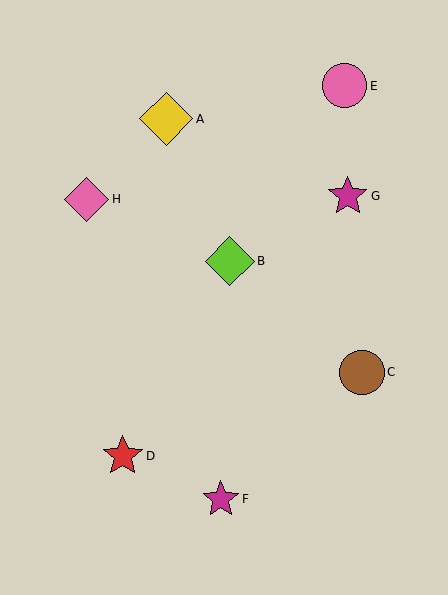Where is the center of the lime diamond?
The center of the lime diamond is at (230, 261).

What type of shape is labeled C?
Shape C is a brown circle.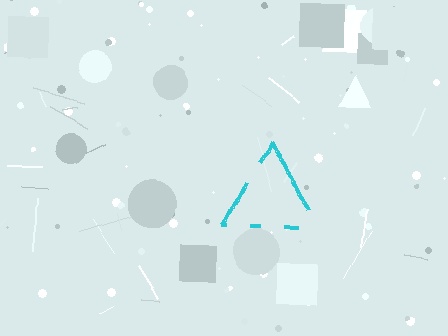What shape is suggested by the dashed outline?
The dashed outline suggests a triangle.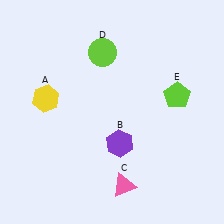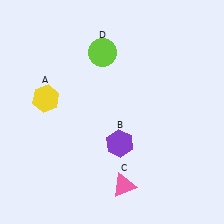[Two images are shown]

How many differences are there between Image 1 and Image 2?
There is 1 difference between the two images.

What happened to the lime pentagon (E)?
The lime pentagon (E) was removed in Image 2. It was in the top-right area of Image 1.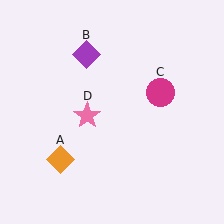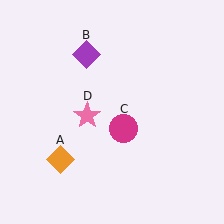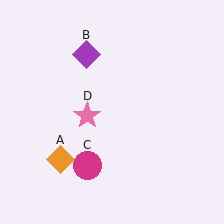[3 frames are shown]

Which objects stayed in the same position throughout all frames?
Orange diamond (object A) and purple diamond (object B) and pink star (object D) remained stationary.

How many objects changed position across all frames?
1 object changed position: magenta circle (object C).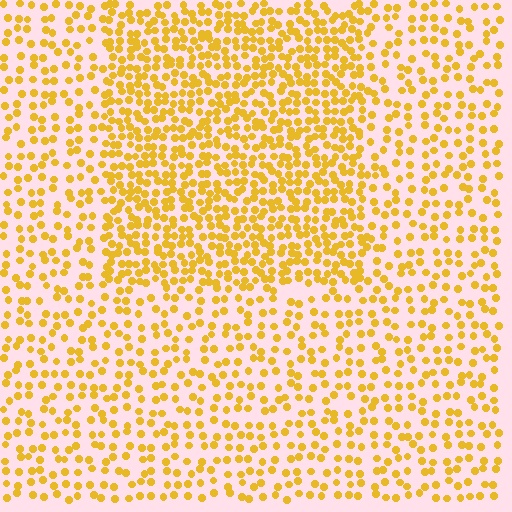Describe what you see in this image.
The image contains small yellow elements arranged at two different densities. A rectangle-shaped region is visible where the elements are more densely packed than the surrounding area.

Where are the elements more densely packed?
The elements are more densely packed inside the rectangle boundary.